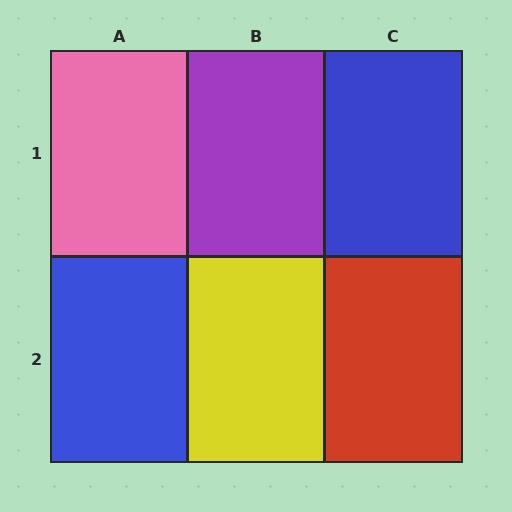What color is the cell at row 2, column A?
Blue.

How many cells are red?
1 cell is red.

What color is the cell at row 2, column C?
Red.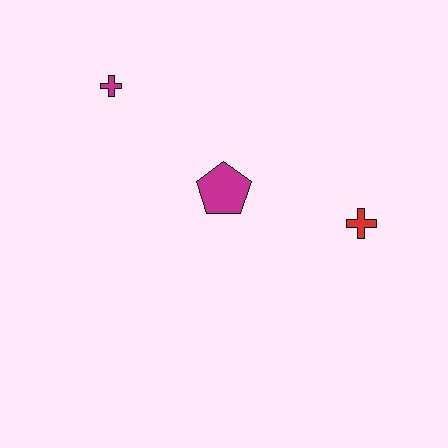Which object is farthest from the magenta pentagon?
The magenta cross is farthest from the magenta pentagon.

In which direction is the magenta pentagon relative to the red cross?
The magenta pentagon is to the left of the red cross.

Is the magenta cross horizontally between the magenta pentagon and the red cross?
No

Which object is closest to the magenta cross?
The magenta pentagon is closest to the magenta cross.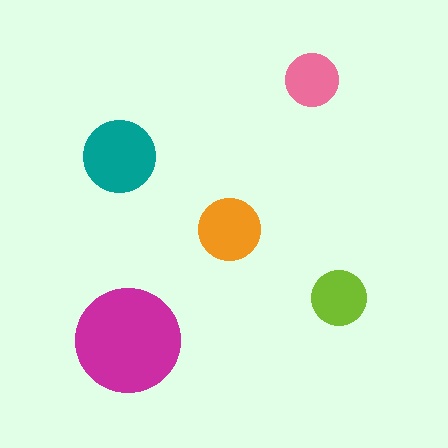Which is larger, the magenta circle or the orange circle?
The magenta one.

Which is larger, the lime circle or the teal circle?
The teal one.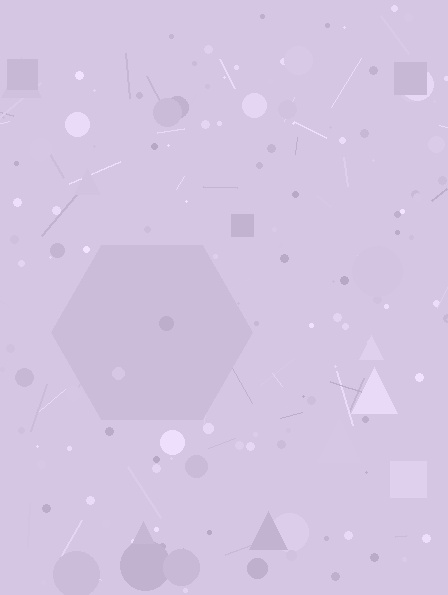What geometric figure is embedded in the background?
A hexagon is embedded in the background.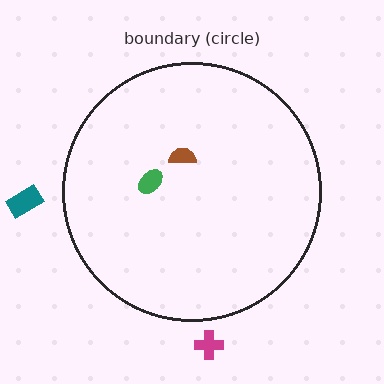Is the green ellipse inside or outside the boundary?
Inside.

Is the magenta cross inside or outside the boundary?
Outside.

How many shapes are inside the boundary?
2 inside, 2 outside.